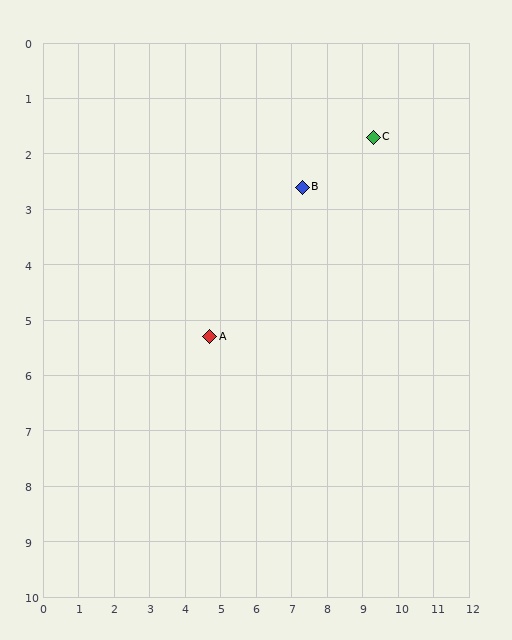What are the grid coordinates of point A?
Point A is at approximately (4.7, 5.3).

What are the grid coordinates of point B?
Point B is at approximately (7.3, 2.6).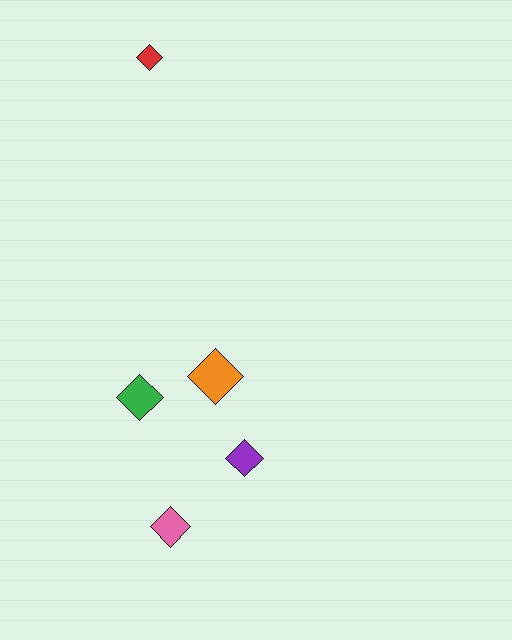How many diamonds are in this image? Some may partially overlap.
There are 5 diamonds.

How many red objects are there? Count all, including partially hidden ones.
There is 1 red object.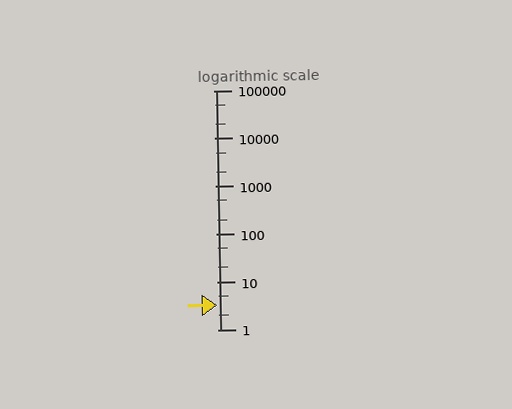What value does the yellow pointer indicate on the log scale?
The pointer indicates approximately 3.2.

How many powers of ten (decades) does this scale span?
The scale spans 5 decades, from 1 to 100000.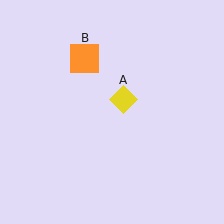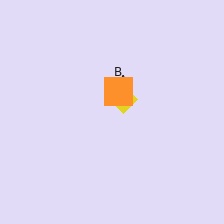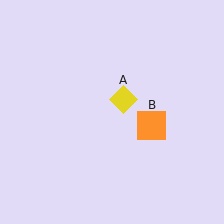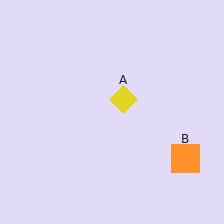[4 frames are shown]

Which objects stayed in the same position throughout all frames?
Yellow diamond (object A) remained stationary.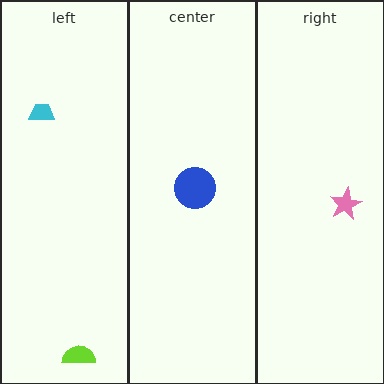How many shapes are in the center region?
1.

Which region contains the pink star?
The right region.